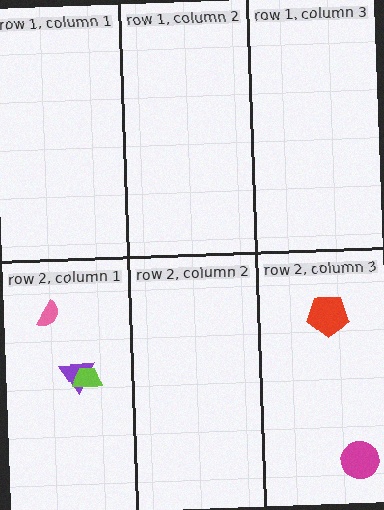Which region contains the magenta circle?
The row 2, column 3 region.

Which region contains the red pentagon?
The row 2, column 3 region.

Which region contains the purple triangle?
The row 2, column 1 region.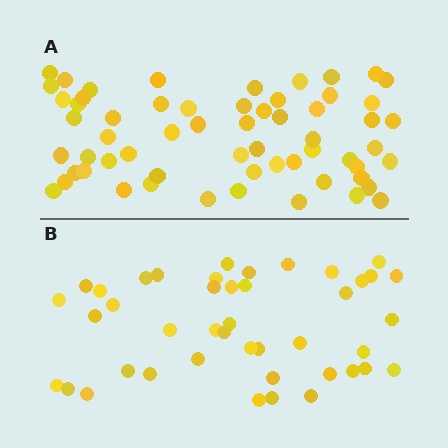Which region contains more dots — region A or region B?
Region A (the top region) has more dots.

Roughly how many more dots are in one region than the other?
Region A has approximately 15 more dots than region B.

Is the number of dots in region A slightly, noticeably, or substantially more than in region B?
Region A has noticeably more, but not dramatically so. The ratio is roughly 1.4 to 1.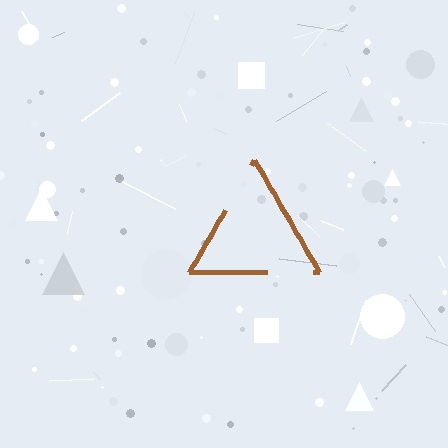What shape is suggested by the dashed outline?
The dashed outline suggests a triangle.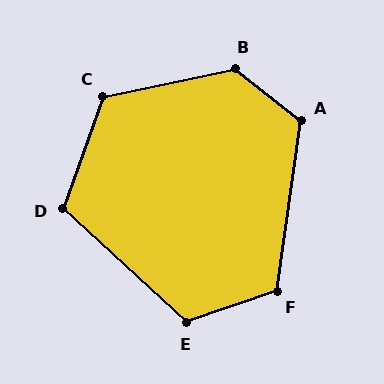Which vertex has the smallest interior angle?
D, at approximately 113 degrees.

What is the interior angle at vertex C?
Approximately 122 degrees (obtuse).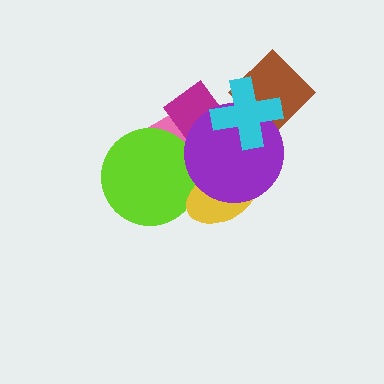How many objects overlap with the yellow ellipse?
2 objects overlap with the yellow ellipse.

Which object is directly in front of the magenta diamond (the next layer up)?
The purple circle is directly in front of the magenta diamond.